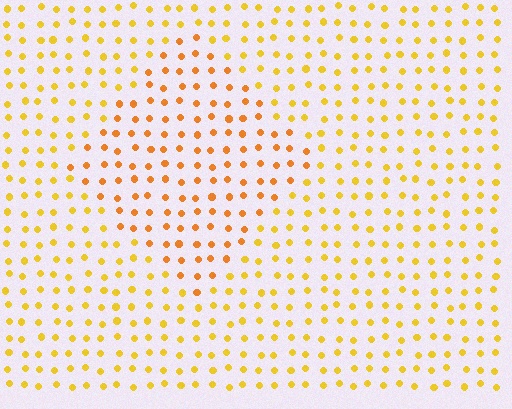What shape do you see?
I see a diamond.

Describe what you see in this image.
The image is filled with small yellow elements in a uniform arrangement. A diamond-shaped region is visible where the elements are tinted to a slightly different hue, forming a subtle color boundary.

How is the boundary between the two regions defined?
The boundary is defined purely by a slight shift in hue (about 23 degrees). Spacing, size, and orientation are identical on both sides.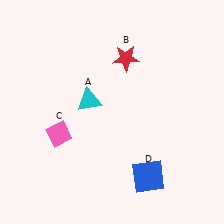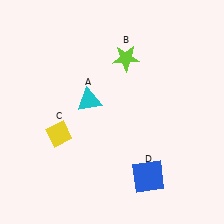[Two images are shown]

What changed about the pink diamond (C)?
In Image 1, C is pink. In Image 2, it changed to yellow.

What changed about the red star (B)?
In Image 1, B is red. In Image 2, it changed to lime.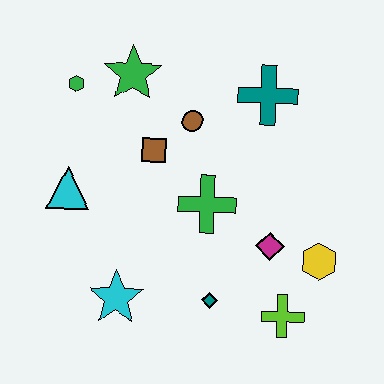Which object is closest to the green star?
The green hexagon is closest to the green star.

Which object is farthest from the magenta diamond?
The green hexagon is farthest from the magenta diamond.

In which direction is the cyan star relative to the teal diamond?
The cyan star is to the left of the teal diamond.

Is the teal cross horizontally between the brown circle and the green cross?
No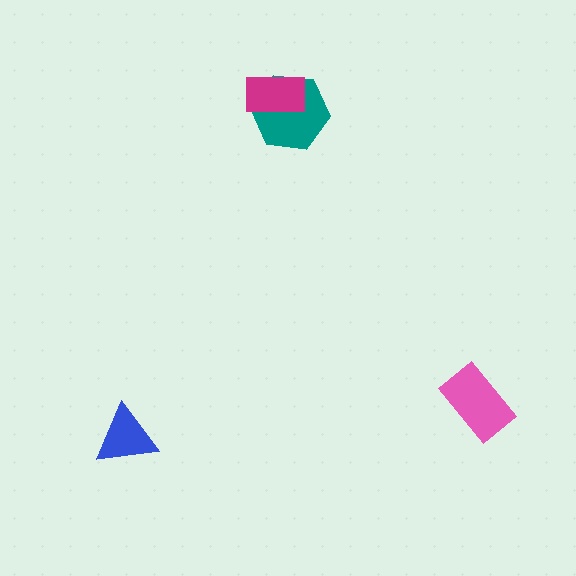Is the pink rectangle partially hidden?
No, no other shape covers it.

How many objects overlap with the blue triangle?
0 objects overlap with the blue triangle.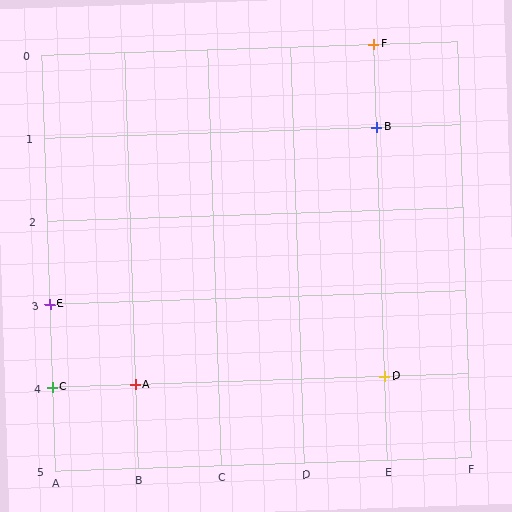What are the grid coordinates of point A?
Point A is at grid coordinates (B, 4).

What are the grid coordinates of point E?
Point E is at grid coordinates (A, 3).